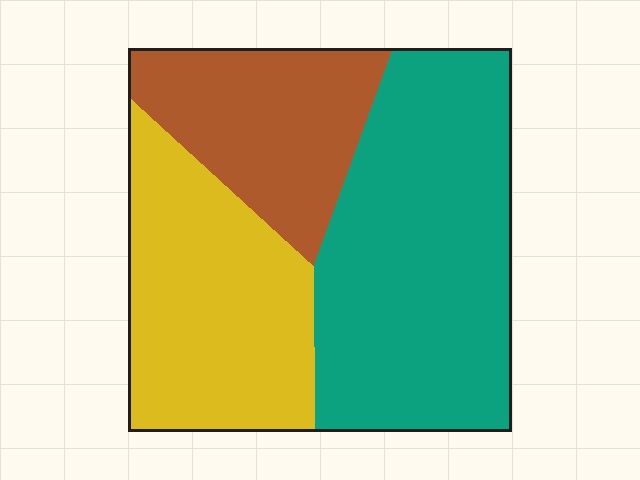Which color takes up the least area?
Brown, at roughly 25%.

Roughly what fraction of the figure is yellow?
Yellow takes up about one third (1/3) of the figure.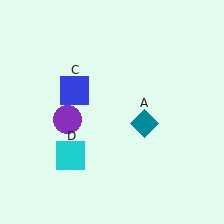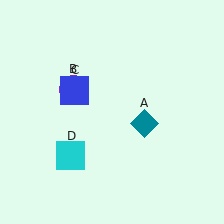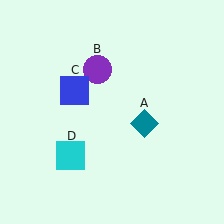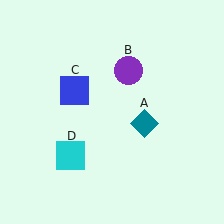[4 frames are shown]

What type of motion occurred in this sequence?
The purple circle (object B) rotated clockwise around the center of the scene.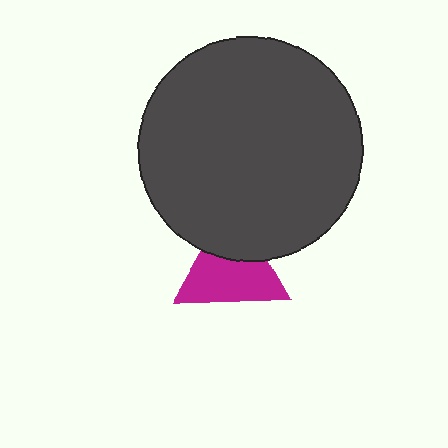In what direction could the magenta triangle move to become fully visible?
The magenta triangle could move down. That would shift it out from behind the dark gray circle entirely.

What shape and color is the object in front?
The object in front is a dark gray circle.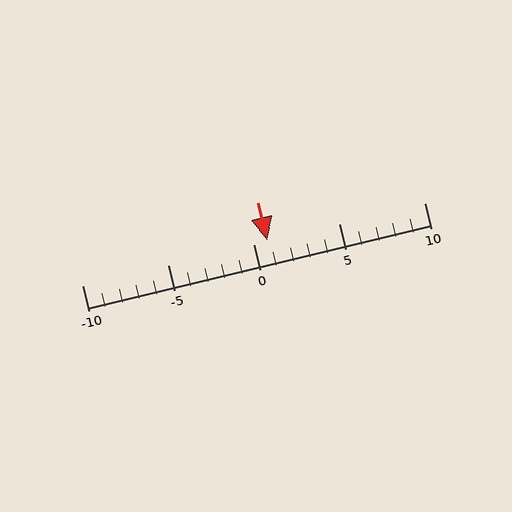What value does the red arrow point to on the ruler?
The red arrow points to approximately 1.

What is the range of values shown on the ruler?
The ruler shows values from -10 to 10.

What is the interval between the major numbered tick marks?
The major tick marks are spaced 5 units apart.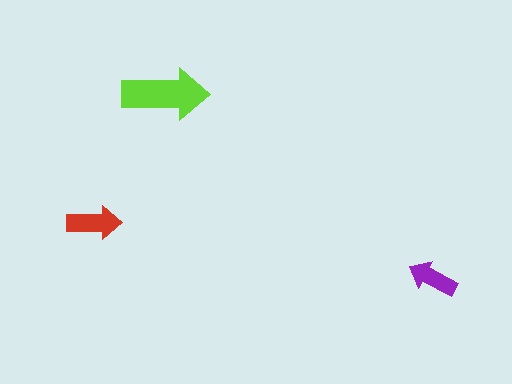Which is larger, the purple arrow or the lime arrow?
The lime one.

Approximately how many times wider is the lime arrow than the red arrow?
About 1.5 times wider.